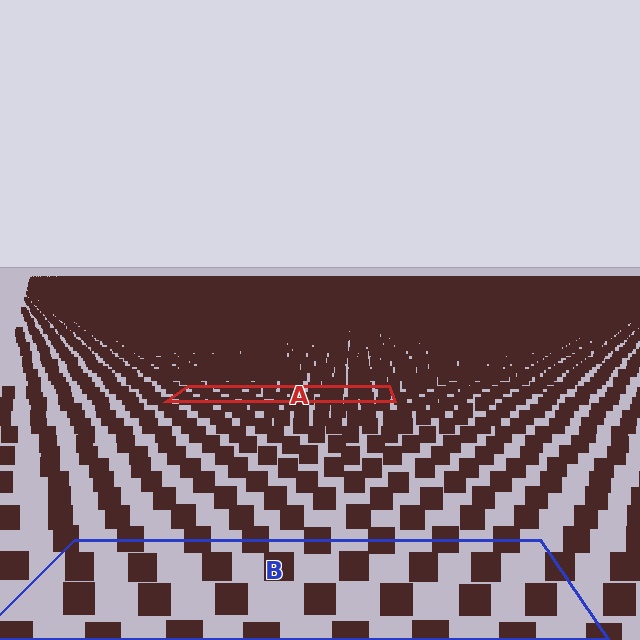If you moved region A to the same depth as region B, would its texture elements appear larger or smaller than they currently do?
They would appear larger. At a closer depth, the same texture elements are projected at a bigger on-screen size.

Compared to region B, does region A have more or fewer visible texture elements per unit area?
Region A has more texture elements per unit area — they are packed more densely because it is farther away.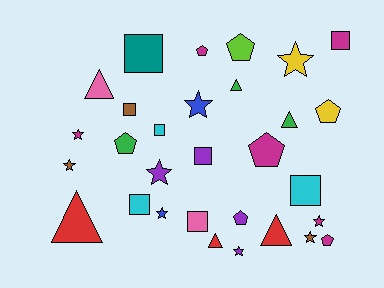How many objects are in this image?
There are 30 objects.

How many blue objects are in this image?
There are 2 blue objects.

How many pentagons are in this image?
There are 7 pentagons.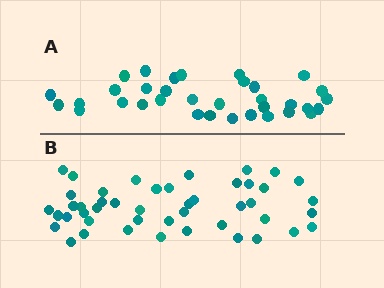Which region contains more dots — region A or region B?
Region B (the bottom region) has more dots.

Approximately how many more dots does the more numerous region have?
Region B has roughly 12 or so more dots than region A.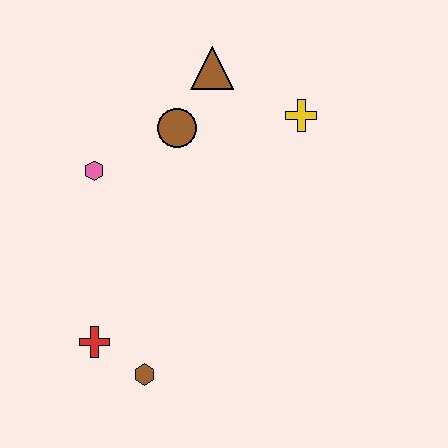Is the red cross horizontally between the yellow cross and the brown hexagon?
No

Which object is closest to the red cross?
The brown hexagon is closest to the red cross.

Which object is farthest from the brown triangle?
The brown hexagon is farthest from the brown triangle.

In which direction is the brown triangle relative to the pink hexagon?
The brown triangle is to the right of the pink hexagon.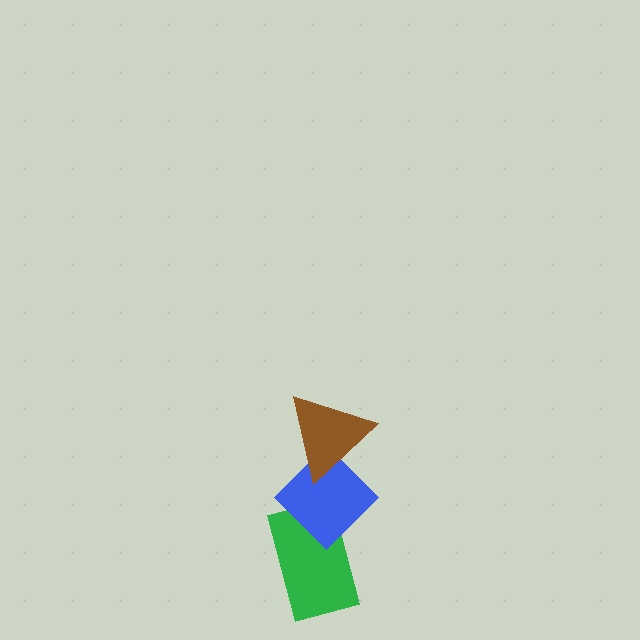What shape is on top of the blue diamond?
The brown triangle is on top of the blue diamond.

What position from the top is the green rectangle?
The green rectangle is 3rd from the top.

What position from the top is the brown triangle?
The brown triangle is 1st from the top.